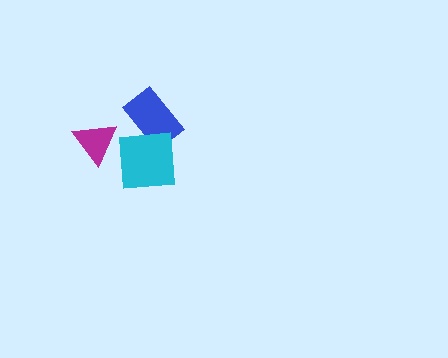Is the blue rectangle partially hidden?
Yes, it is partially covered by another shape.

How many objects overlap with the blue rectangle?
1 object overlaps with the blue rectangle.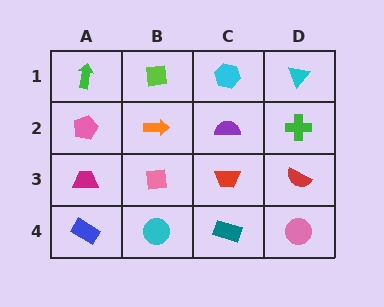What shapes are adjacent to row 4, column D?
A red semicircle (row 3, column D), a teal rectangle (row 4, column C).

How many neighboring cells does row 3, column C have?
4.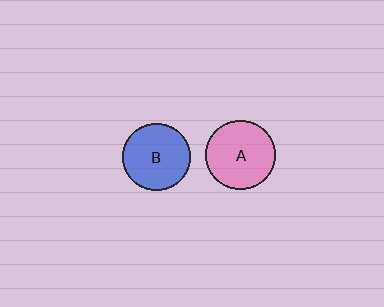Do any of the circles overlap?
No, none of the circles overlap.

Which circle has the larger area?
Circle A (pink).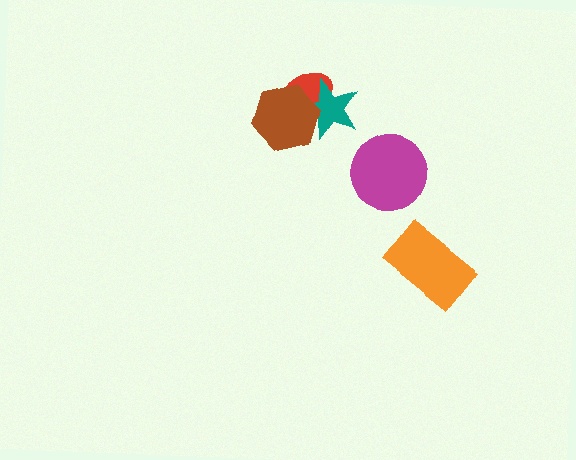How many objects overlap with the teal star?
2 objects overlap with the teal star.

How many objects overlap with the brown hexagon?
2 objects overlap with the brown hexagon.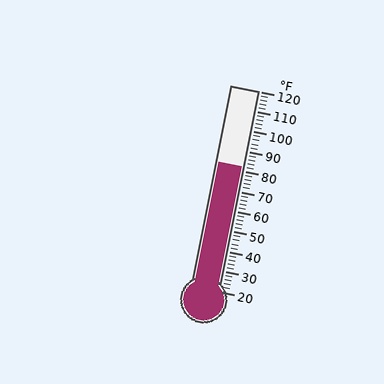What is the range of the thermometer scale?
The thermometer scale ranges from 20°F to 120°F.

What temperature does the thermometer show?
The thermometer shows approximately 82°F.